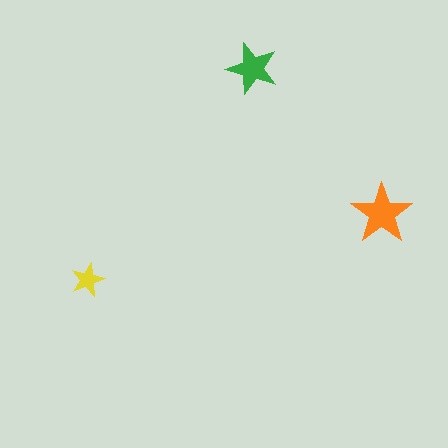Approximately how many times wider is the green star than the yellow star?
About 1.5 times wider.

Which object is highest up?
The green star is topmost.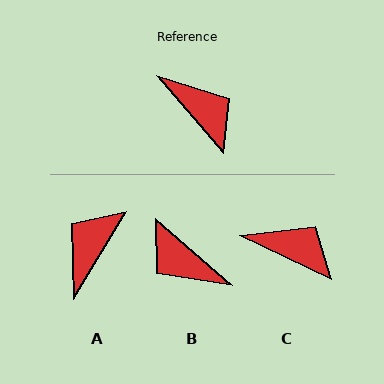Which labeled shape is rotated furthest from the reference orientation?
B, about 172 degrees away.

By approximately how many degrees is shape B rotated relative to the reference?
Approximately 172 degrees clockwise.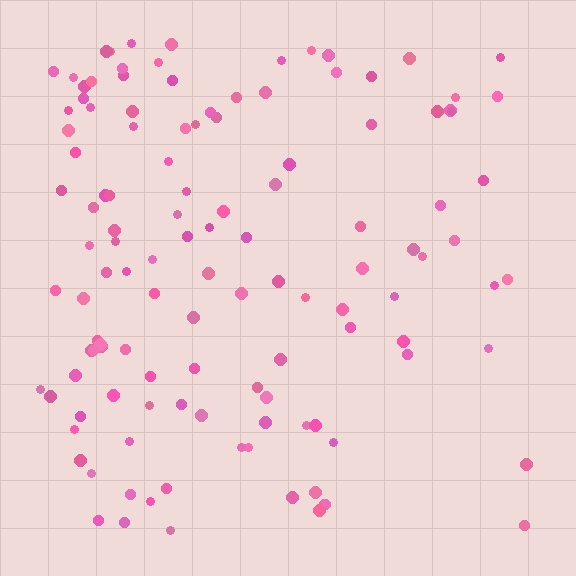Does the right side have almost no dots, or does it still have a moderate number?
Still a moderate number, just noticeably fewer than the left.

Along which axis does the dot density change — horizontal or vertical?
Horizontal.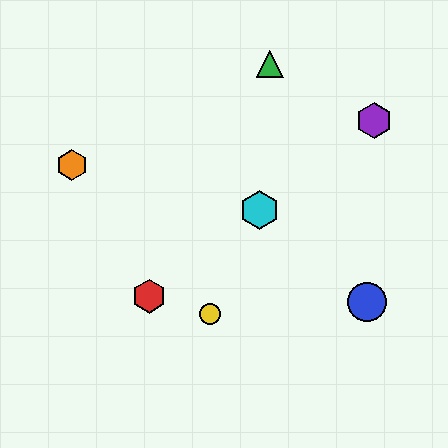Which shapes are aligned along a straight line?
The red hexagon, the purple hexagon, the cyan hexagon are aligned along a straight line.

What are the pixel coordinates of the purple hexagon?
The purple hexagon is at (374, 121).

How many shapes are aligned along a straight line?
3 shapes (the red hexagon, the purple hexagon, the cyan hexagon) are aligned along a straight line.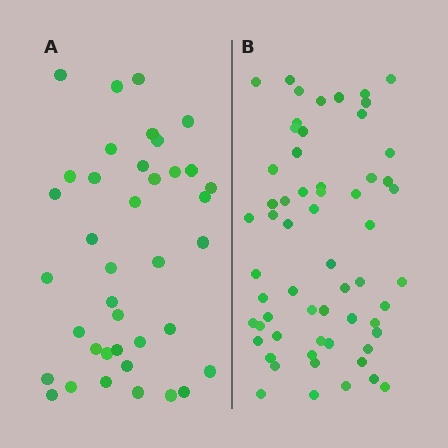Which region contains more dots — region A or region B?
Region B (the right region) has more dots.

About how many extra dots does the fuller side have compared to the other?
Region B has approximately 20 more dots than region A.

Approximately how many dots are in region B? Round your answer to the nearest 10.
About 60 dots.